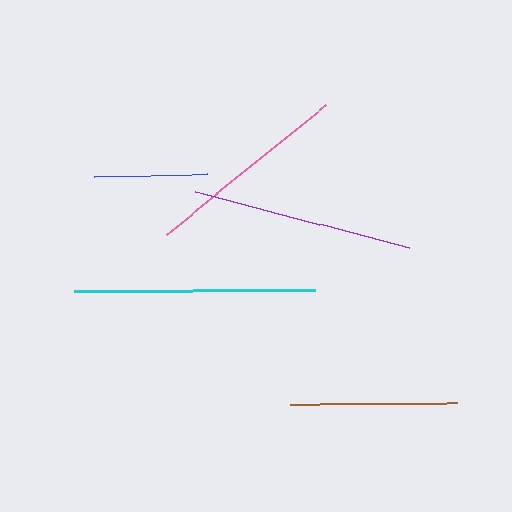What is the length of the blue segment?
The blue segment is approximately 113 pixels long.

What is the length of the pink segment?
The pink segment is approximately 205 pixels long.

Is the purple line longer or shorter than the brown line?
The purple line is longer than the brown line.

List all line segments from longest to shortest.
From longest to shortest: cyan, purple, pink, brown, blue.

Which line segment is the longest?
The cyan line is the longest at approximately 241 pixels.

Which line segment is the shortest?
The blue line is the shortest at approximately 113 pixels.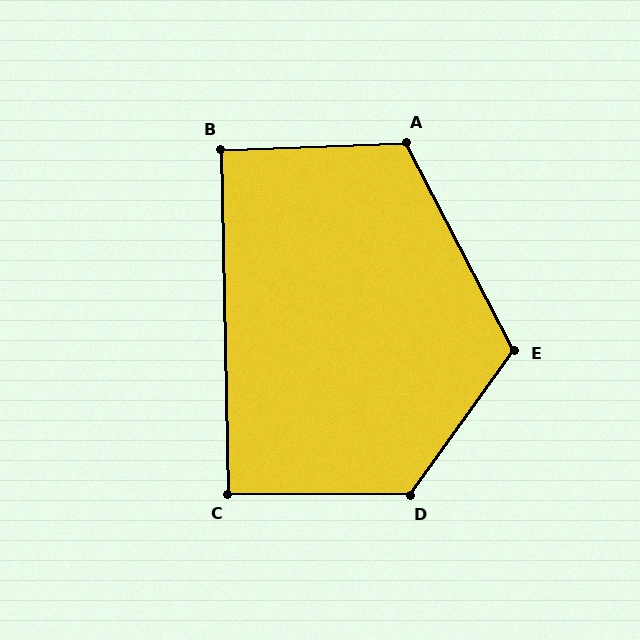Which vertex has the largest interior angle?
D, at approximately 126 degrees.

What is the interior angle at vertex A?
Approximately 115 degrees (obtuse).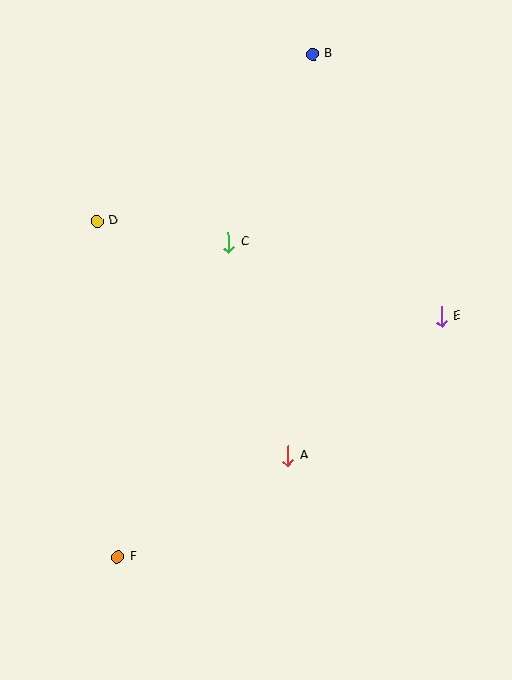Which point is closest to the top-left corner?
Point D is closest to the top-left corner.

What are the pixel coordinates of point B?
Point B is at (313, 54).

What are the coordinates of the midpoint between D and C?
The midpoint between D and C is at (163, 232).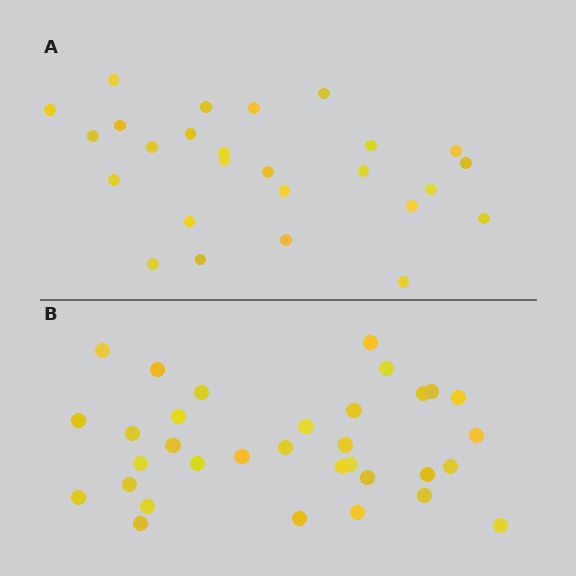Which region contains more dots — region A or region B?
Region B (the bottom region) has more dots.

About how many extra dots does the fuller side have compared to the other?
Region B has roughly 8 or so more dots than region A.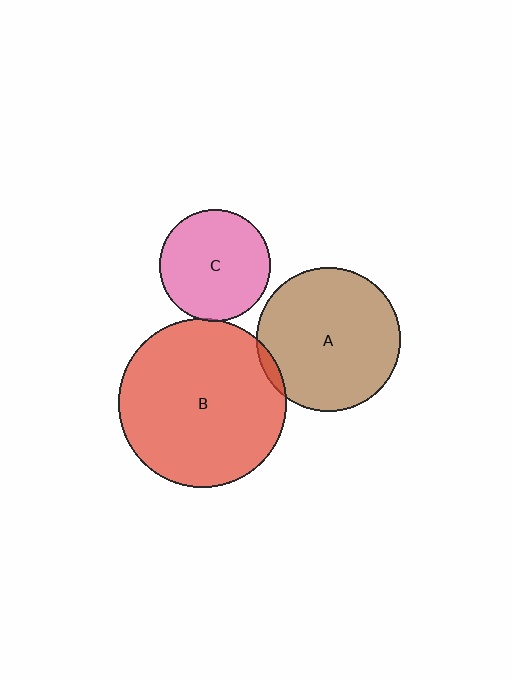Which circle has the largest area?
Circle B (red).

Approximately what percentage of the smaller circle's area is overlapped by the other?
Approximately 5%.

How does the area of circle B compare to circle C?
Approximately 2.3 times.